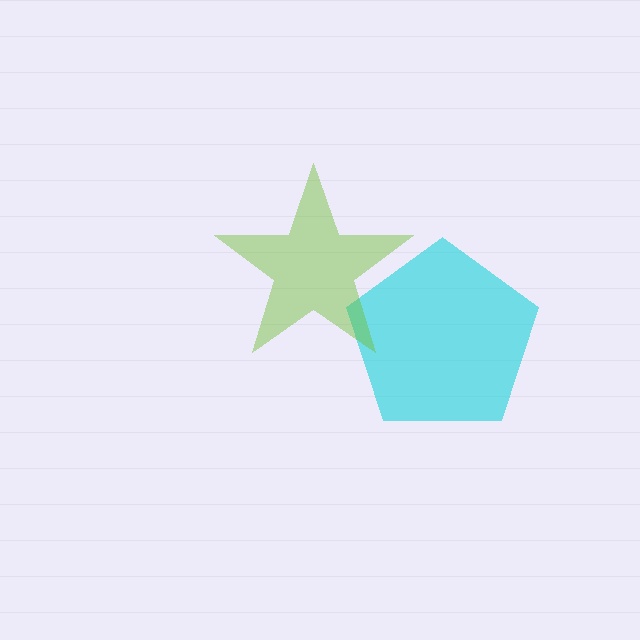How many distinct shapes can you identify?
There are 2 distinct shapes: a cyan pentagon, a lime star.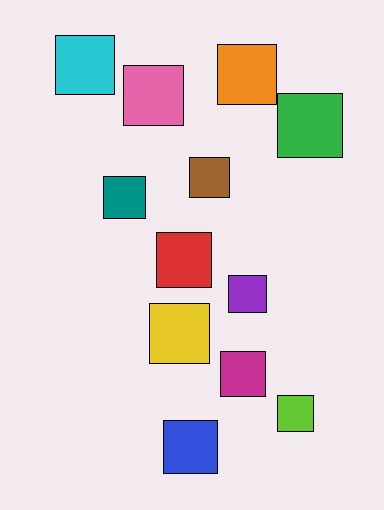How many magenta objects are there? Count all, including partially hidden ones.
There is 1 magenta object.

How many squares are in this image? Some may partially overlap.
There are 12 squares.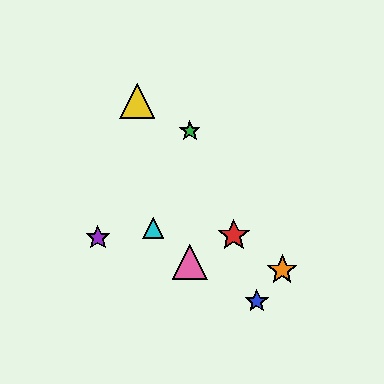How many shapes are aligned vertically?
2 shapes (the green star, the pink triangle) are aligned vertically.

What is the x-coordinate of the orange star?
The orange star is at x≈282.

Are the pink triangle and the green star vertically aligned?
Yes, both are at x≈190.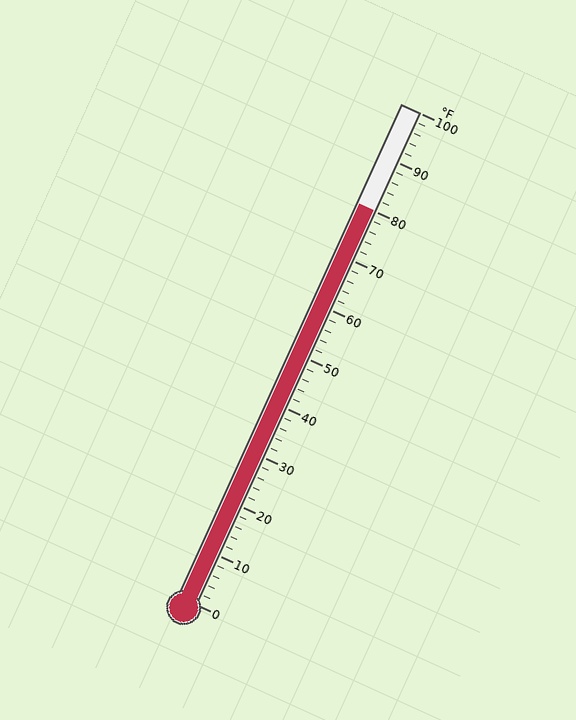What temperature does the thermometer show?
The thermometer shows approximately 80°F.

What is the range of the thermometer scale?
The thermometer scale ranges from 0°F to 100°F.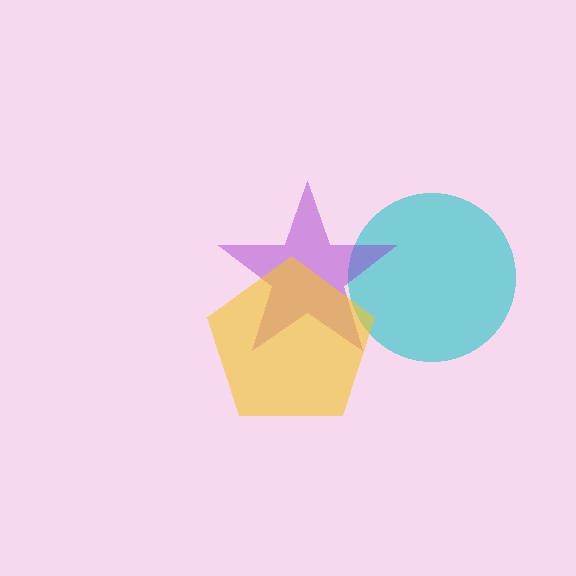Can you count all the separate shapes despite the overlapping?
Yes, there are 3 separate shapes.